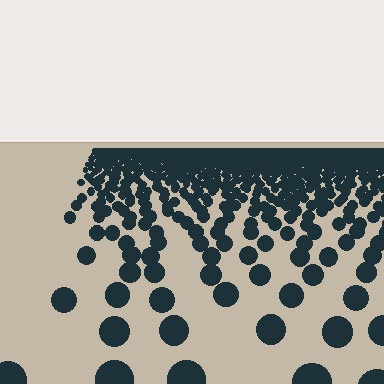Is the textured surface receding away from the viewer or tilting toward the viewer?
The surface is receding away from the viewer. Texture elements get smaller and denser toward the top.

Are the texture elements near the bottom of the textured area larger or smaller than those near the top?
Larger. Near the bottom, elements are closer to the viewer and appear at a bigger on-screen size.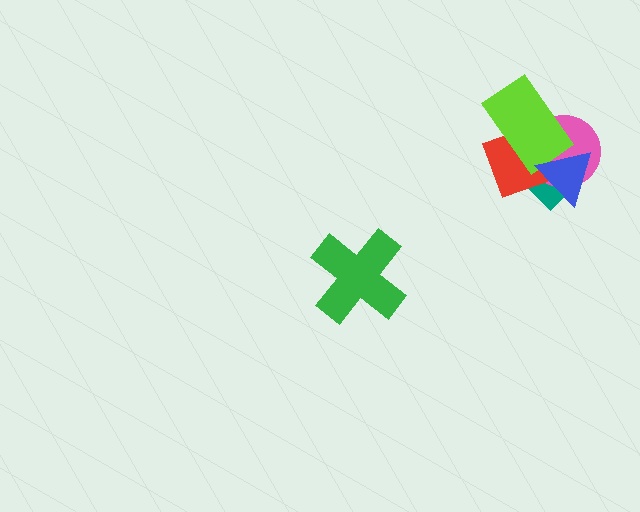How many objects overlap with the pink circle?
4 objects overlap with the pink circle.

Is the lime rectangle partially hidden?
Yes, it is partially covered by another shape.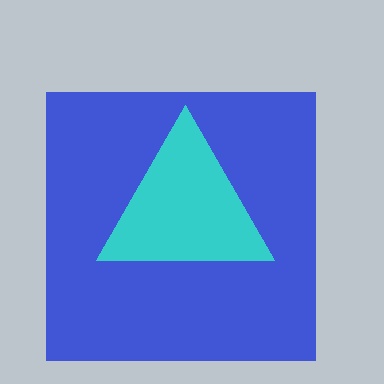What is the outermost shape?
The blue square.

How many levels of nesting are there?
2.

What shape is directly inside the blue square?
The cyan triangle.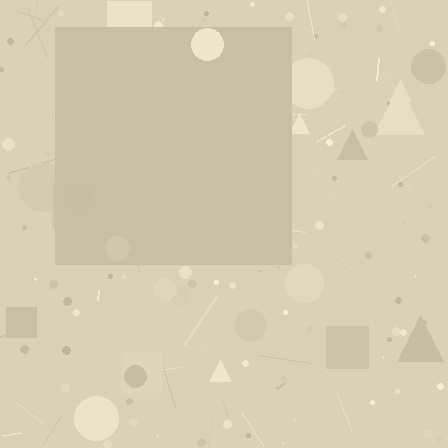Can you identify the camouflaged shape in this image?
The camouflaged shape is a square.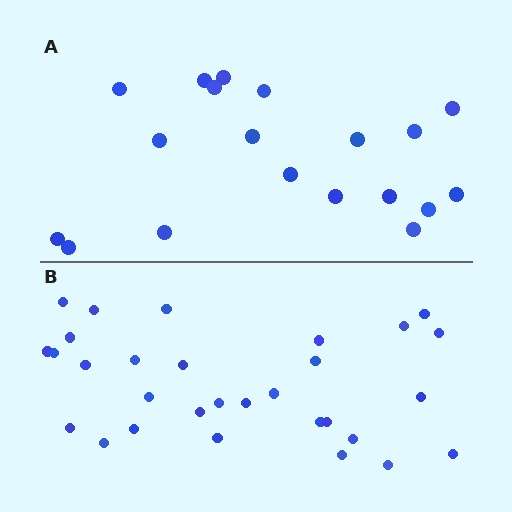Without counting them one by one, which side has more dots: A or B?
Region B (the bottom region) has more dots.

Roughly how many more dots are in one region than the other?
Region B has roughly 12 or so more dots than region A.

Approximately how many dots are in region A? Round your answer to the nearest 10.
About 20 dots. (The exact count is 19, which rounds to 20.)